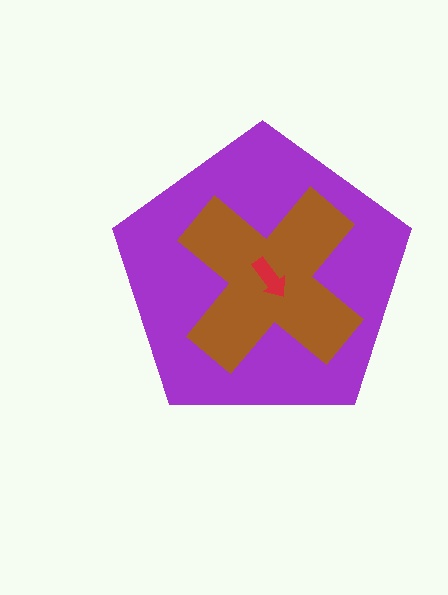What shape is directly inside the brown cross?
The red arrow.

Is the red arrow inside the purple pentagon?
Yes.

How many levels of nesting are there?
3.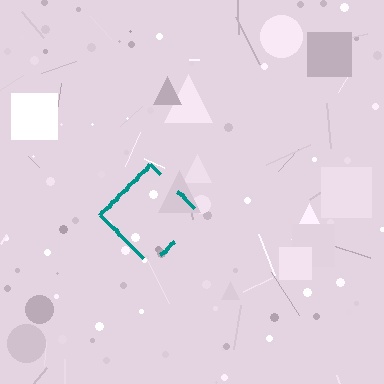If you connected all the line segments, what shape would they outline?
They would outline a diamond.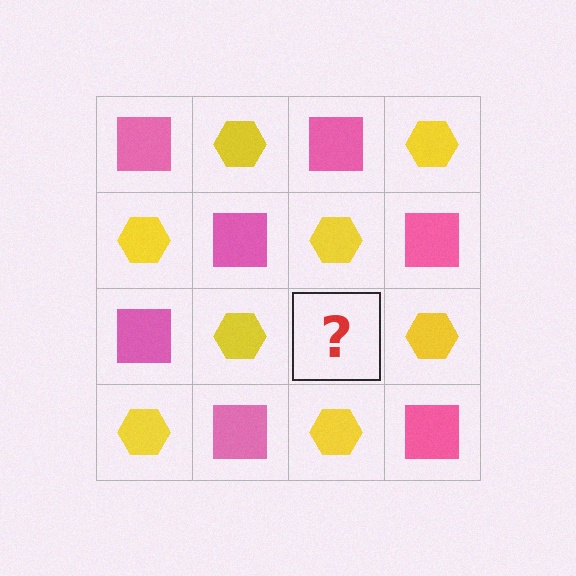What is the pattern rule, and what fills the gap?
The rule is that it alternates pink square and yellow hexagon in a checkerboard pattern. The gap should be filled with a pink square.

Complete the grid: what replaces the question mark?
The question mark should be replaced with a pink square.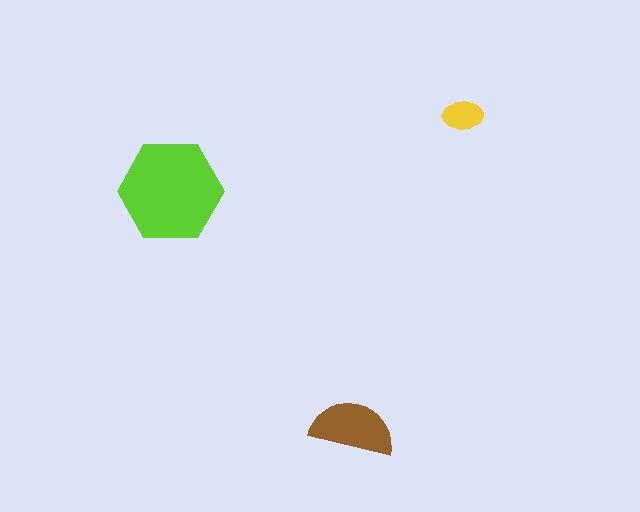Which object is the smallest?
The yellow ellipse.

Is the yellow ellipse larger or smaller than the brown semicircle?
Smaller.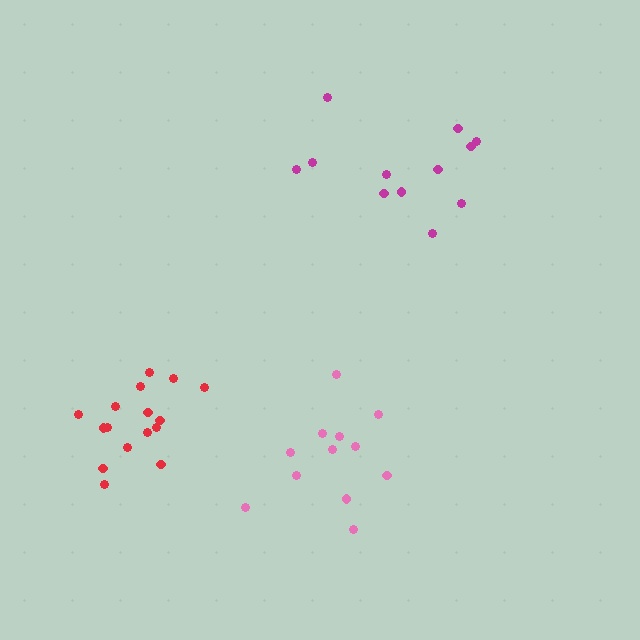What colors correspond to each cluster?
The clusters are colored: pink, magenta, red.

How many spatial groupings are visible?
There are 3 spatial groupings.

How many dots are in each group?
Group 1: 12 dots, Group 2: 12 dots, Group 3: 16 dots (40 total).